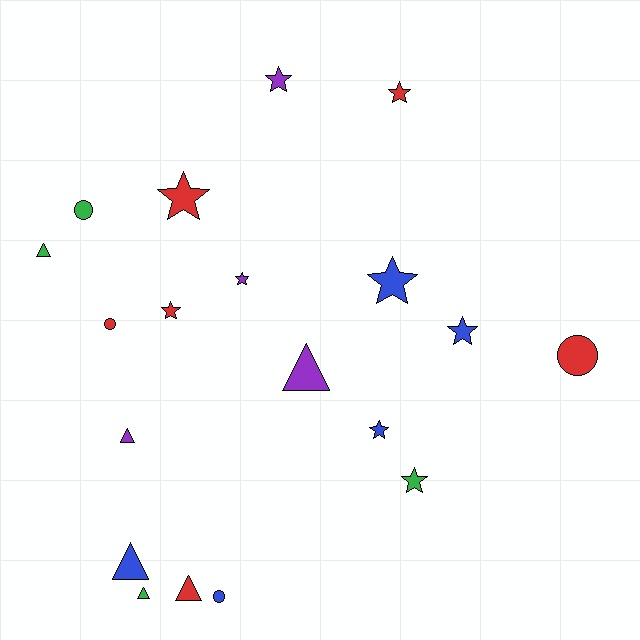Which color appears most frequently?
Red, with 6 objects.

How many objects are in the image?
There are 19 objects.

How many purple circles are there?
There are no purple circles.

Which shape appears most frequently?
Star, with 9 objects.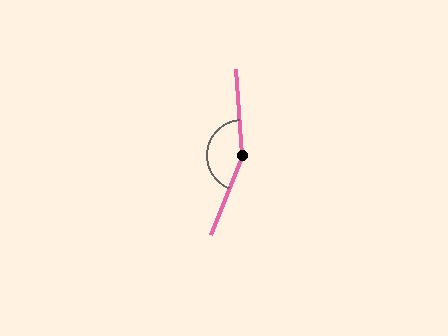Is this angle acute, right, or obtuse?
It is obtuse.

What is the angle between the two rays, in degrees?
Approximately 154 degrees.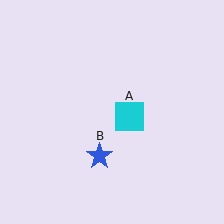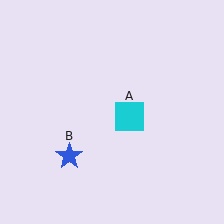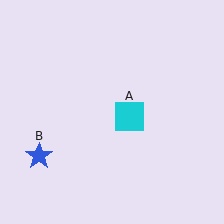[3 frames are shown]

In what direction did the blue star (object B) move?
The blue star (object B) moved left.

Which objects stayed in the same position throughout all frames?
Cyan square (object A) remained stationary.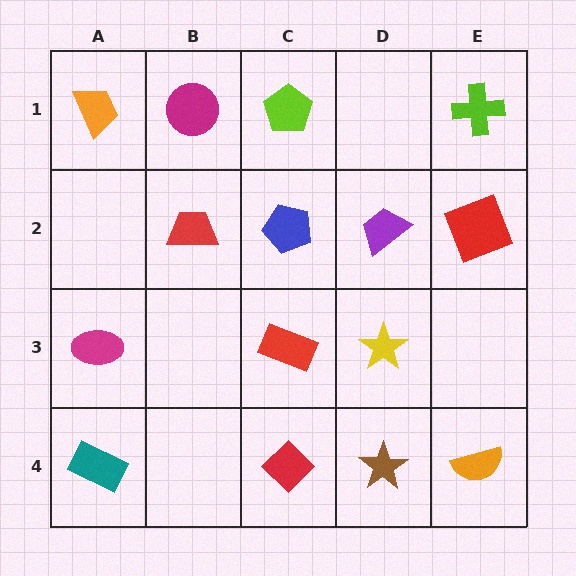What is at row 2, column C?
A blue pentagon.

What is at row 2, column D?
A purple trapezoid.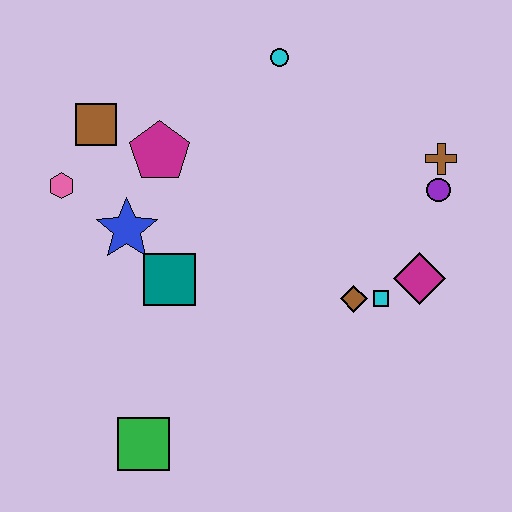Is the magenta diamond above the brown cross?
No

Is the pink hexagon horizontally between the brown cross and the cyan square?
No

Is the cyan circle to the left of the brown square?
No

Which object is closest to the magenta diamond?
The cyan square is closest to the magenta diamond.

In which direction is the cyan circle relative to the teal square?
The cyan circle is above the teal square.